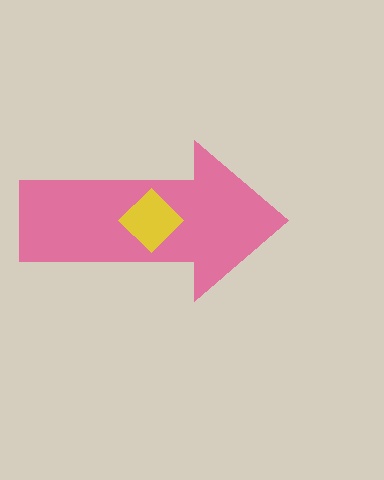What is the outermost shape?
The pink arrow.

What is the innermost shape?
The yellow diamond.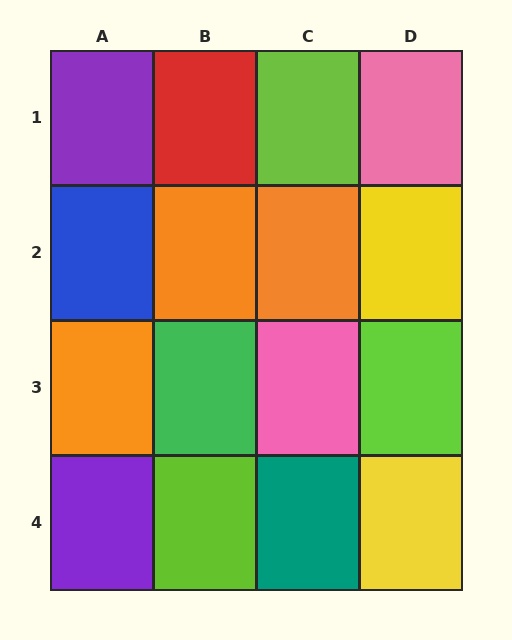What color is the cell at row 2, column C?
Orange.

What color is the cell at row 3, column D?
Lime.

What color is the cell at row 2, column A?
Blue.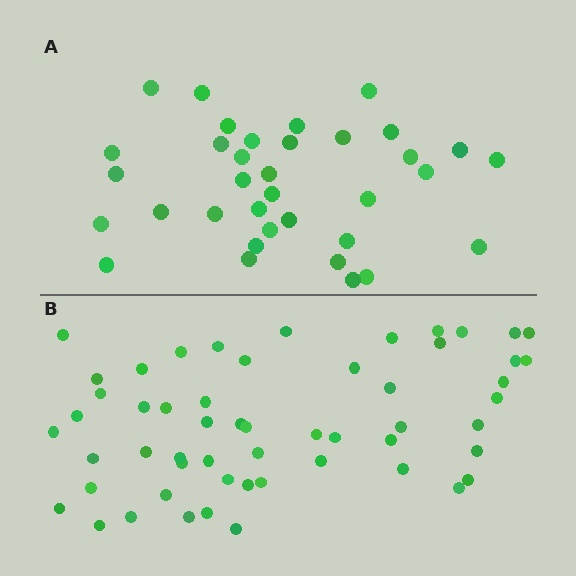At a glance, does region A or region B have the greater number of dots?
Region B (the bottom region) has more dots.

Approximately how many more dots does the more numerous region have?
Region B has approximately 20 more dots than region A.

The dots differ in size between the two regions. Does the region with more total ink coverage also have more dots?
No. Region A has more total ink coverage because its dots are larger, but region B actually contains more individual dots. Total area can be misleading — the number of items is what matters here.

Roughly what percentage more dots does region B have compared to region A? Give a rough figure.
About 55% more.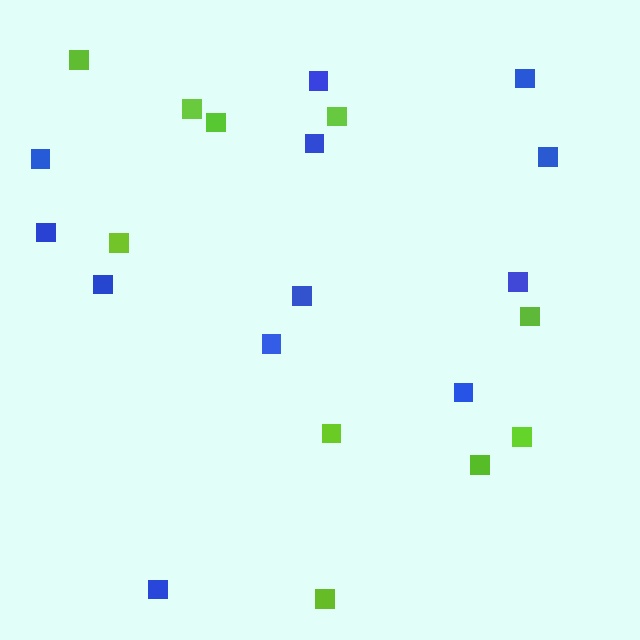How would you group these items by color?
There are 2 groups: one group of blue squares (12) and one group of lime squares (10).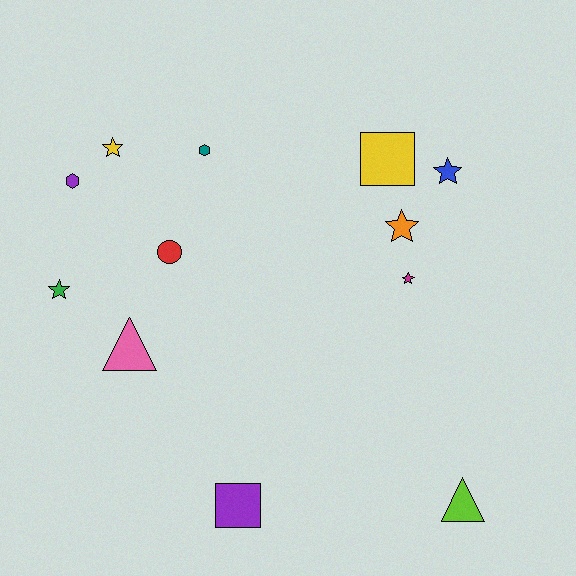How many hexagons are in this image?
There are 2 hexagons.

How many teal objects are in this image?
There is 1 teal object.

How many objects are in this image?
There are 12 objects.